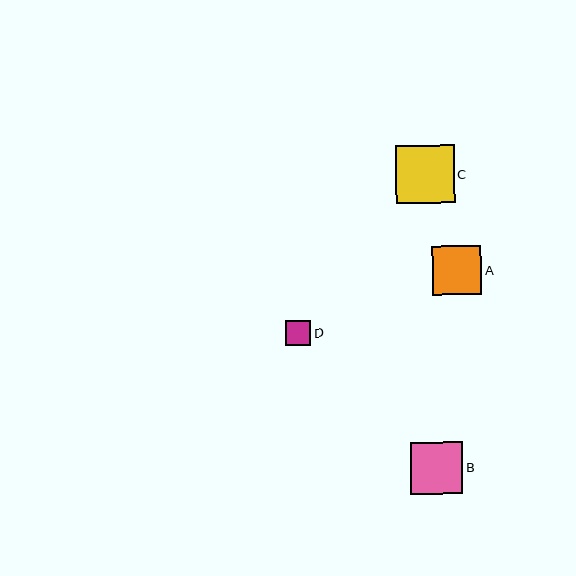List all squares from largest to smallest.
From largest to smallest: C, B, A, D.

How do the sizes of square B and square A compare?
Square B and square A are approximately the same size.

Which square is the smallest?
Square D is the smallest with a size of approximately 26 pixels.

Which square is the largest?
Square C is the largest with a size of approximately 58 pixels.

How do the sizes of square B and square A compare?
Square B and square A are approximately the same size.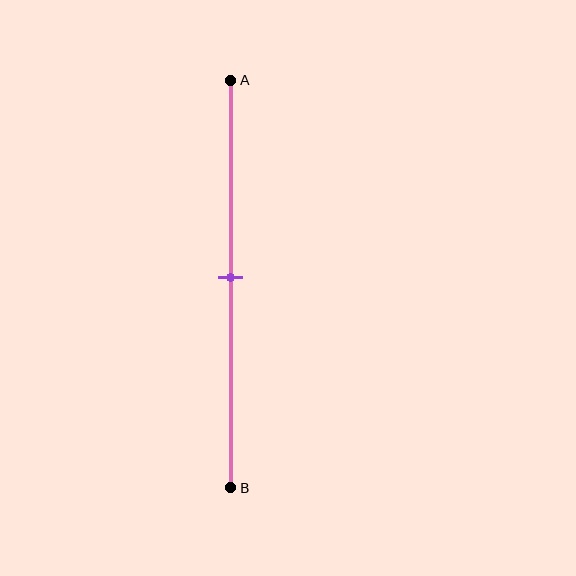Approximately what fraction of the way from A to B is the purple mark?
The purple mark is approximately 50% of the way from A to B.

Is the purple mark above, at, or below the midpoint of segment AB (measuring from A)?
The purple mark is approximately at the midpoint of segment AB.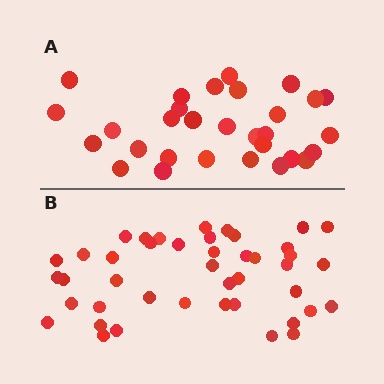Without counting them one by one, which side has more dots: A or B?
Region B (the bottom region) has more dots.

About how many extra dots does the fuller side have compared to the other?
Region B has approximately 15 more dots than region A.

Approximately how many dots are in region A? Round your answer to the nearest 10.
About 30 dots.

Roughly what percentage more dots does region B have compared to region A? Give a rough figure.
About 45% more.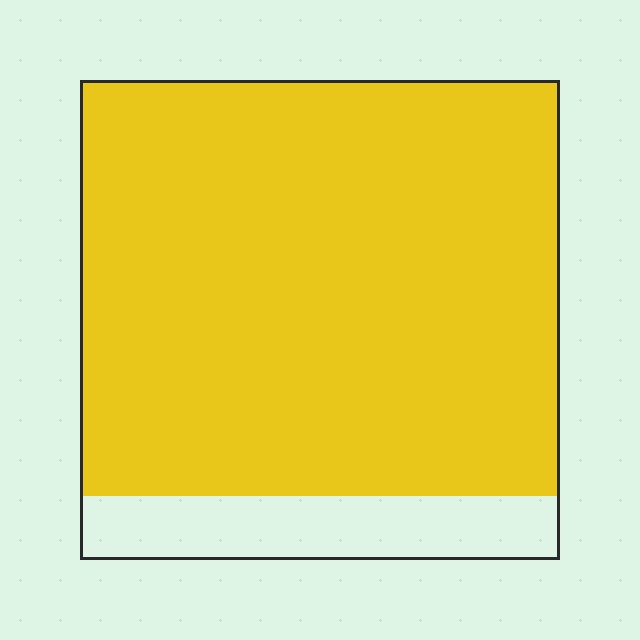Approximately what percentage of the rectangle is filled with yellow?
Approximately 85%.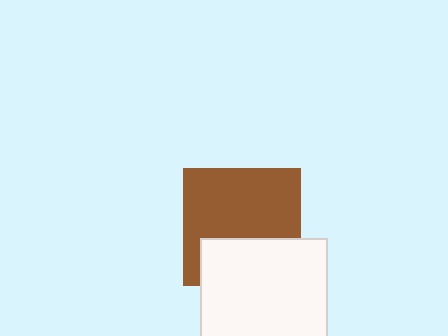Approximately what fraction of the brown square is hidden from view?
Roughly 35% of the brown square is hidden behind the white square.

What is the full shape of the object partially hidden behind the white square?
The partially hidden object is a brown square.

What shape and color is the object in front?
The object in front is a white square.